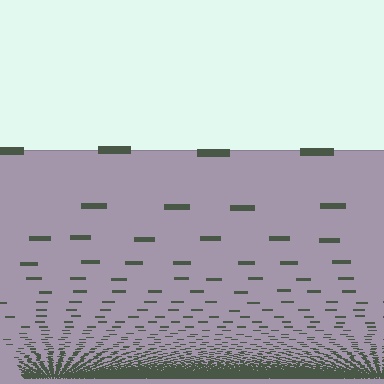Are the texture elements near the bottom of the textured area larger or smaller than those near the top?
Smaller. The gradient is inverted — elements near the bottom are smaller and denser.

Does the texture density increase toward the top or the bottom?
Density increases toward the bottom.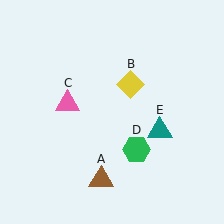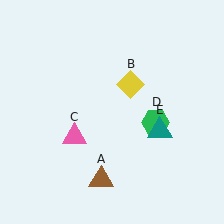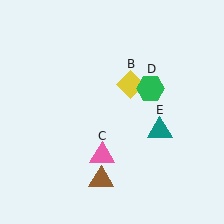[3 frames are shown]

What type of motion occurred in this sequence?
The pink triangle (object C), green hexagon (object D) rotated counterclockwise around the center of the scene.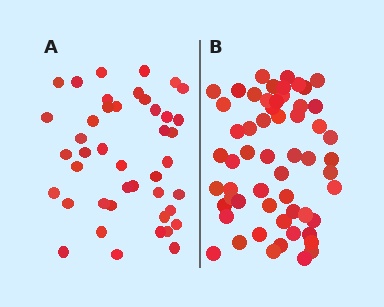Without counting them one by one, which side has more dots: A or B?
Region B (the right region) has more dots.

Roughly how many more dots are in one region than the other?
Region B has approximately 15 more dots than region A.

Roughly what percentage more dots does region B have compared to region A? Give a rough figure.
About 35% more.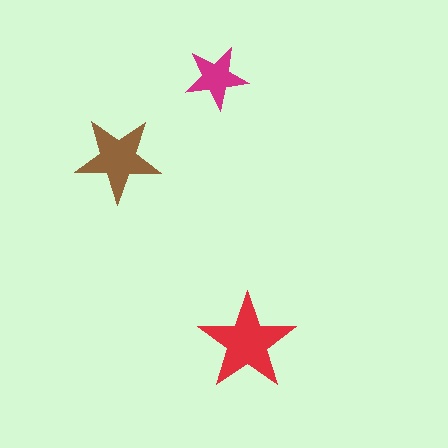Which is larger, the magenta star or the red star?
The red one.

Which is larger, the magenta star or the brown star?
The brown one.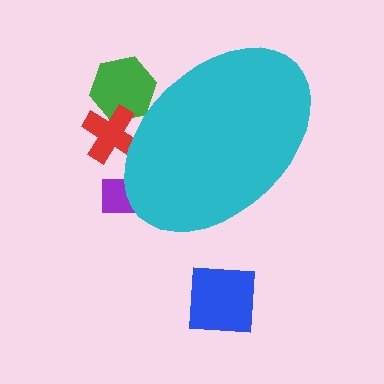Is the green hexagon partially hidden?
Yes, the green hexagon is partially hidden behind the cyan ellipse.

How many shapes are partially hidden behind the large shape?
3 shapes are partially hidden.